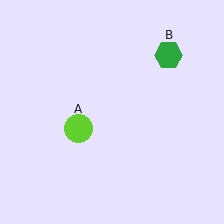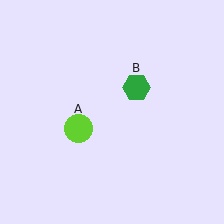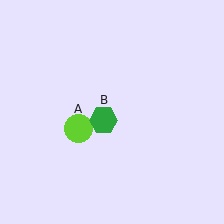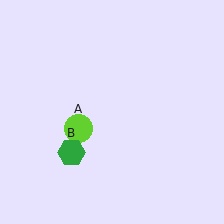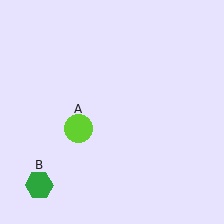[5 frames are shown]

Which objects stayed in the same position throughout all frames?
Lime circle (object A) remained stationary.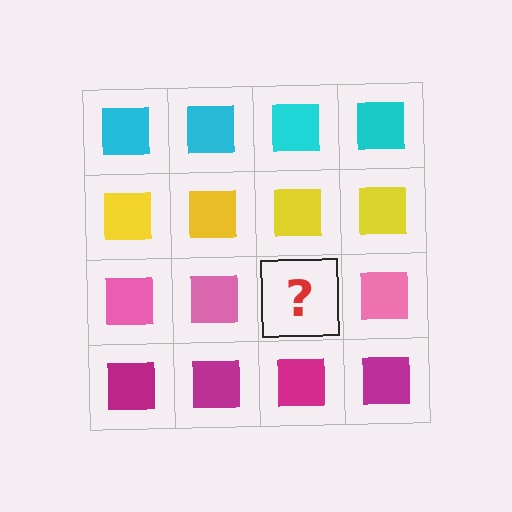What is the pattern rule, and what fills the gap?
The rule is that each row has a consistent color. The gap should be filled with a pink square.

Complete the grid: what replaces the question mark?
The question mark should be replaced with a pink square.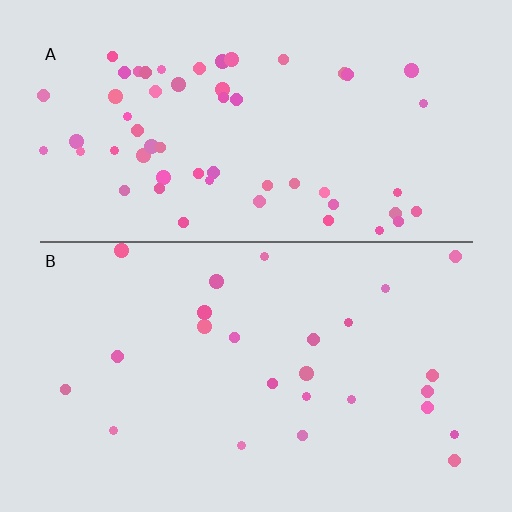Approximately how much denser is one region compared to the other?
Approximately 2.2× — region A over region B.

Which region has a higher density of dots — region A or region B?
A (the top).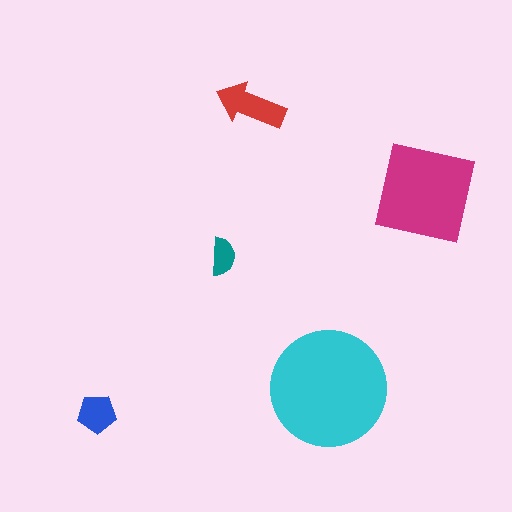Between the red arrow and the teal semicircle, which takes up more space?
The red arrow.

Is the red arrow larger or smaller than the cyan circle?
Smaller.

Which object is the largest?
The cyan circle.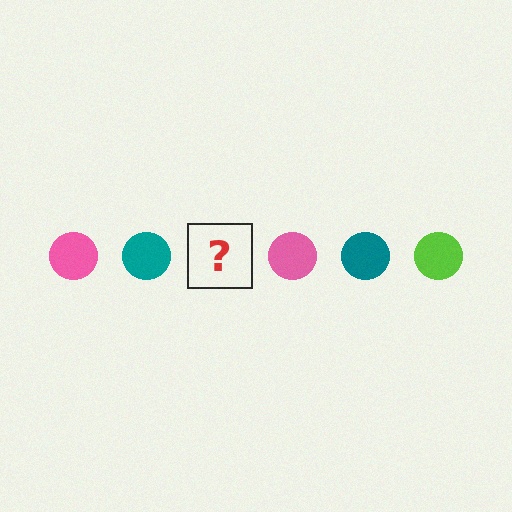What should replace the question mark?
The question mark should be replaced with a lime circle.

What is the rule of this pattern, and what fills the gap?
The rule is that the pattern cycles through pink, teal, lime circles. The gap should be filled with a lime circle.